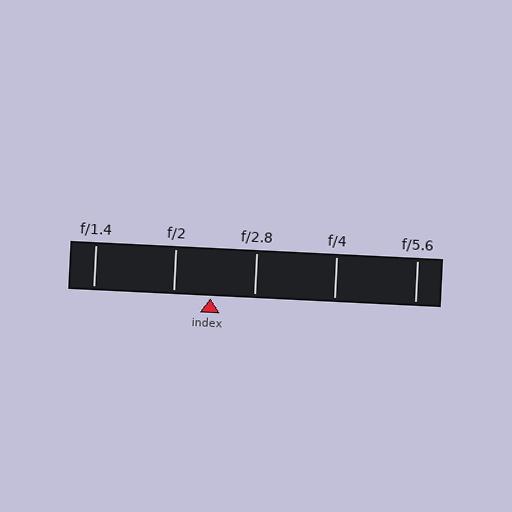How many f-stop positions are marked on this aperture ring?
There are 5 f-stop positions marked.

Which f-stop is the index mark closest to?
The index mark is closest to f/2.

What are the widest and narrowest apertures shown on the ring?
The widest aperture shown is f/1.4 and the narrowest is f/5.6.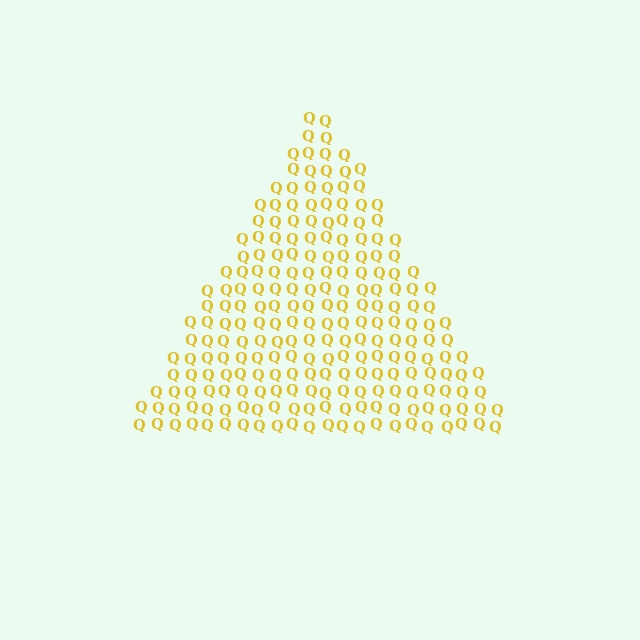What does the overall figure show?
The overall figure shows a triangle.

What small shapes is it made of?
It is made of small letter Q's.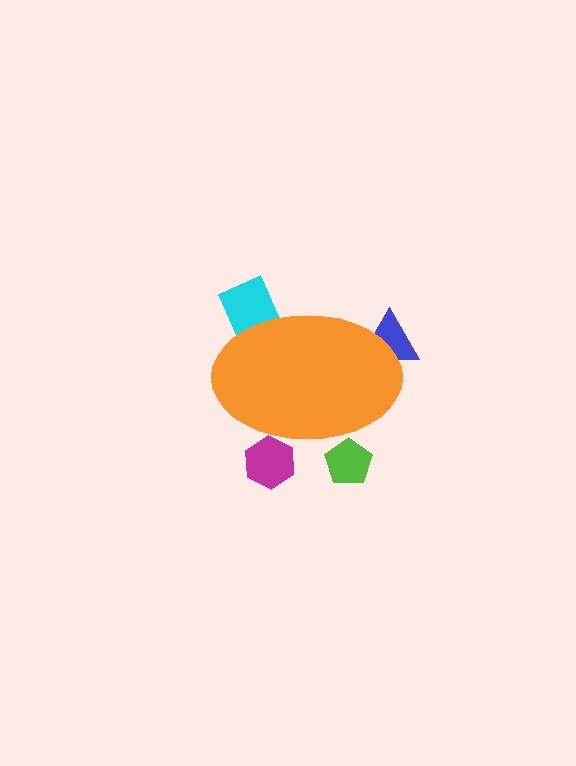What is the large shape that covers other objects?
An orange ellipse.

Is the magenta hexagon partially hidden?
Yes, the magenta hexagon is partially hidden behind the orange ellipse.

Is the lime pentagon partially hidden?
Yes, the lime pentagon is partially hidden behind the orange ellipse.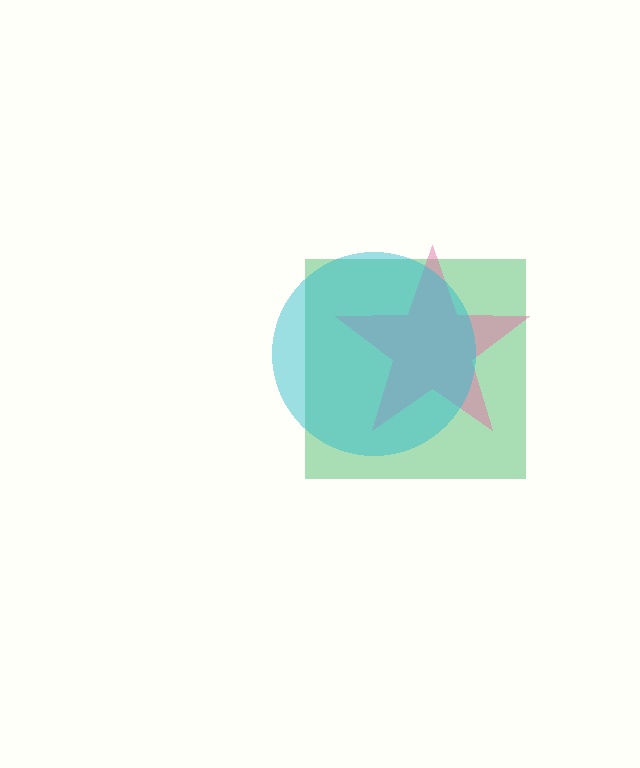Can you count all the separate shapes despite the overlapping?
Yes, there are 3 separate shapes.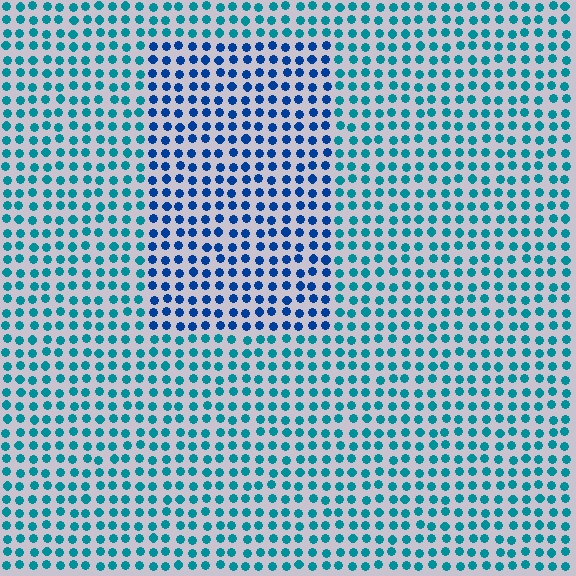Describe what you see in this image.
The image is filled with small teal elements in a uniform arrangement. A rectangle-shaped region is visible where the elements are tinted to a slightly different hue, forming a subtle color boundary.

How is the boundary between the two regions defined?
The boundary is defined purely by a slight shift in hue (about 32 degrees). Spacing, size, and orientation are identical on both sides.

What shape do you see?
I see a rectangle.